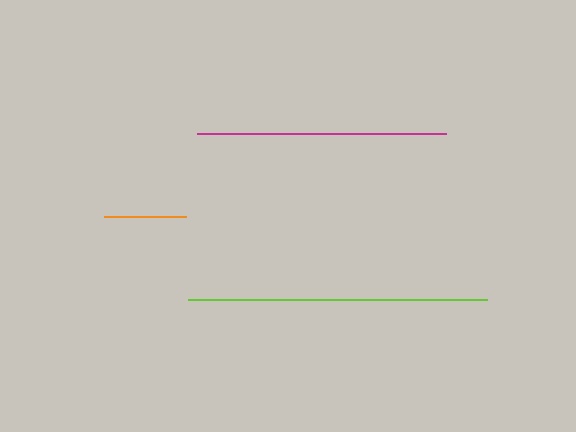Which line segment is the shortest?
The orange line is the shortest at approximately 82 pixels.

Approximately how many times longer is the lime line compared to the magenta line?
The lime line is approximately 1.2 times the length of the magenta line.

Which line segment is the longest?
The lime line is the longest at approximately 299 pixels.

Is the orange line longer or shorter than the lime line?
The lime line is longer than the orange line.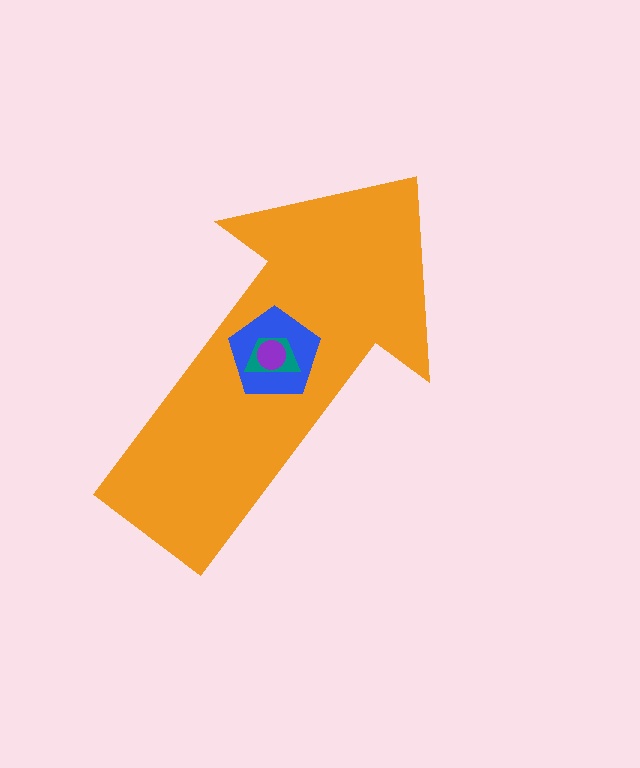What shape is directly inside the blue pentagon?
The teal trapezoid.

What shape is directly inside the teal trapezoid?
The purple circle.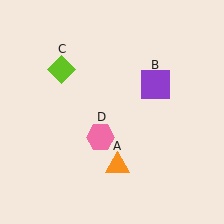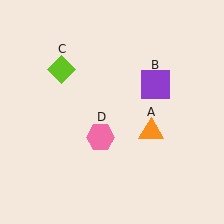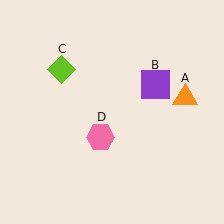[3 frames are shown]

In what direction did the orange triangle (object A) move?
The orange triangle (object A) moved up and to the right.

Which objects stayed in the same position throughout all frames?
Purple square (object B) and lime diamond (object C) and pink hexagon (object D) remained stationary.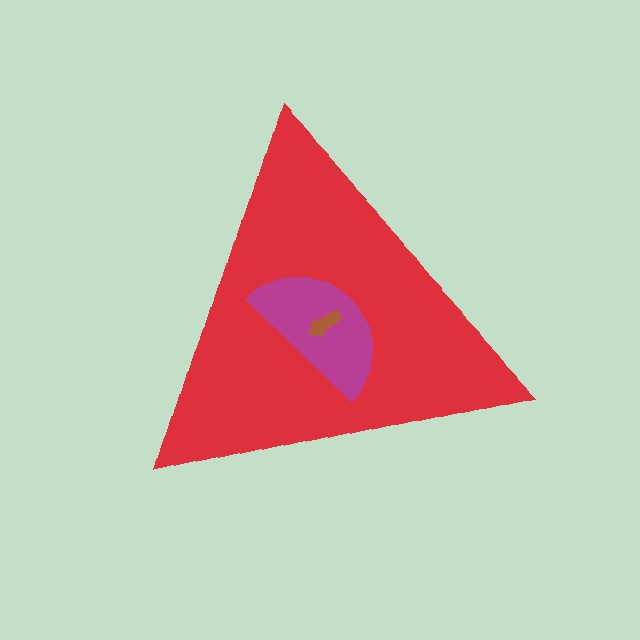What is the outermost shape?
The red triangle.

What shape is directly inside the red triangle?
The magenta semicircle.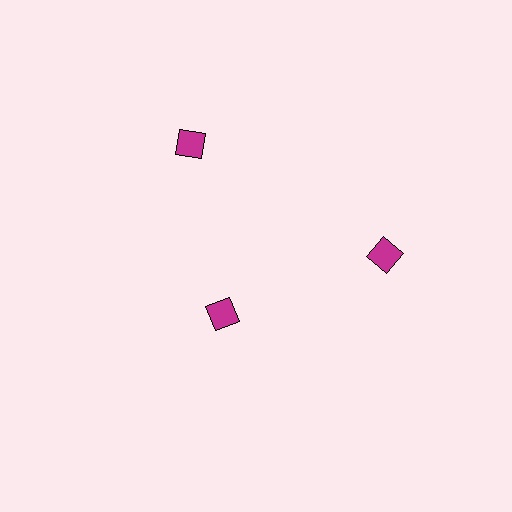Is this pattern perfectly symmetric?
No. The 3 magenta diamonds are arranged in a ring, but one element near the 7 o'clock position is pulled inward toward the center, breaking the 3-fold rotational symmetry.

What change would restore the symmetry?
The symmetry would be restored by moving it outward, back onto the ring so that all 3 diamonds sit at equal angles and equal distance from the center.